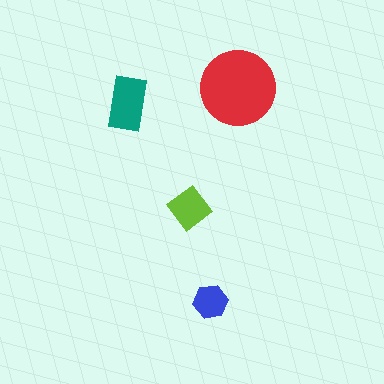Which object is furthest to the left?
The teal rectangle is leftmost.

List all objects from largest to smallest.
The red circle, the teal rectangle, the lime diamond, the blue hexagon.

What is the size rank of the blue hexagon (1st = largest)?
4th.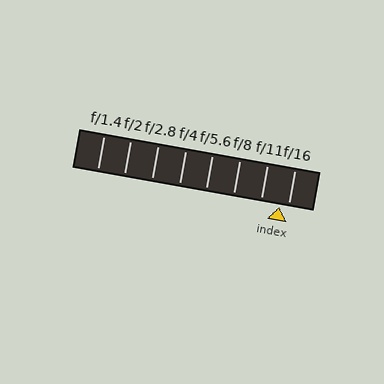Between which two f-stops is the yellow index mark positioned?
The index mark is between f/11 and f/16.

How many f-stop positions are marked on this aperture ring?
There are 8 f-stop positions marked.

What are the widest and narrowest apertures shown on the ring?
The widest aperture shown is f/1.4 and the narrowest is f/16.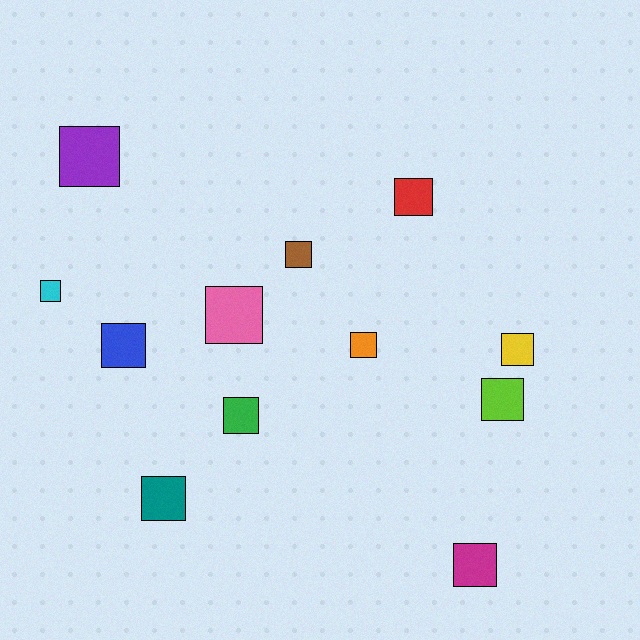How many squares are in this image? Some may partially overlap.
There are 12 squares.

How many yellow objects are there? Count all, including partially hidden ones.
There is 1 yellow object.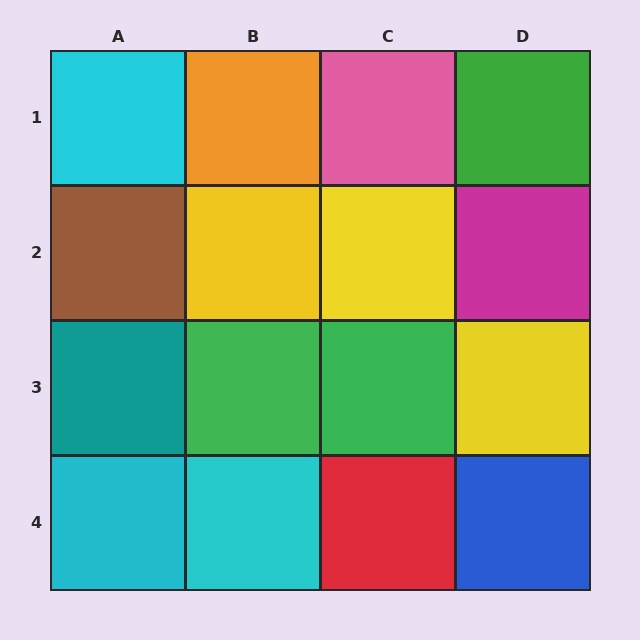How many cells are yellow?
3 cells are yellow.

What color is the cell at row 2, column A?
Brown.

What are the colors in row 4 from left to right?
Cyan, cyan, red, blue.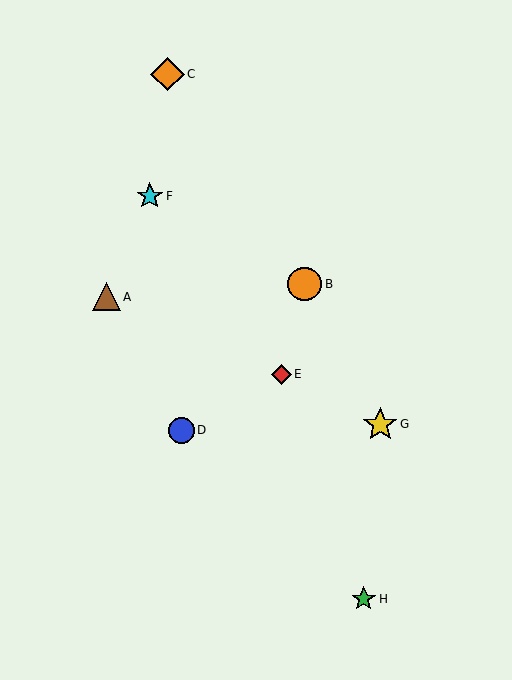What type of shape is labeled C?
Shape C is an orange diamond.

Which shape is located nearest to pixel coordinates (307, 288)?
The orange circle (labeled B) at (305, 284) is nearest to that location.